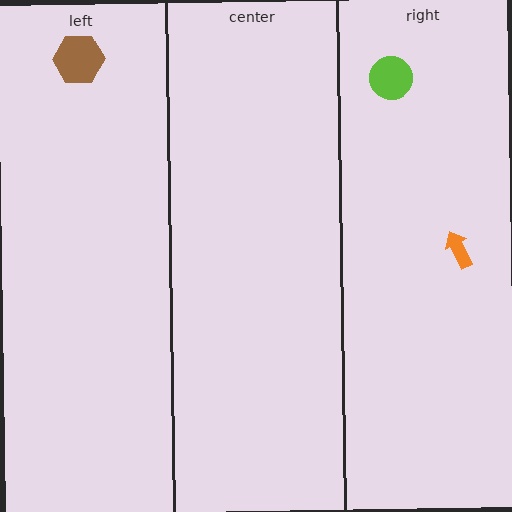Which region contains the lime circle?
The right region.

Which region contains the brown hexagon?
The left region.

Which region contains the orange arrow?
The right region.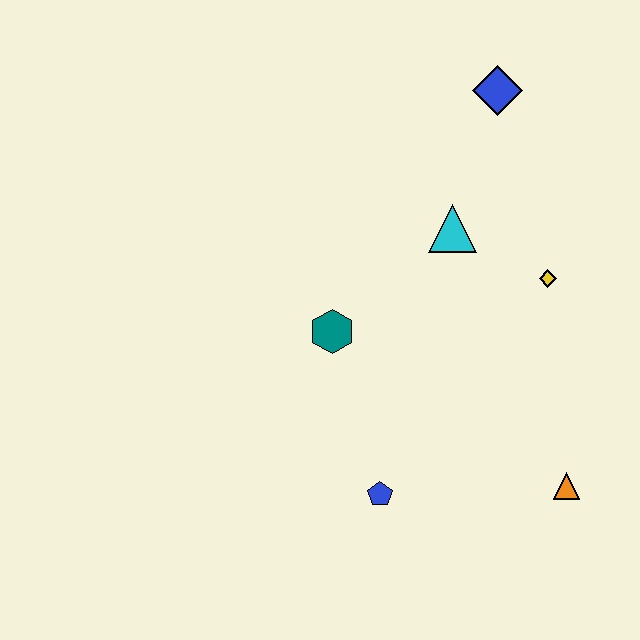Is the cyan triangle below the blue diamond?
Yes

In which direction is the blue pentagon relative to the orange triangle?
The blue pentagon is to the left of the orange triangle.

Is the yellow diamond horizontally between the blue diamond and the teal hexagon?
No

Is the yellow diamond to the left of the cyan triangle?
No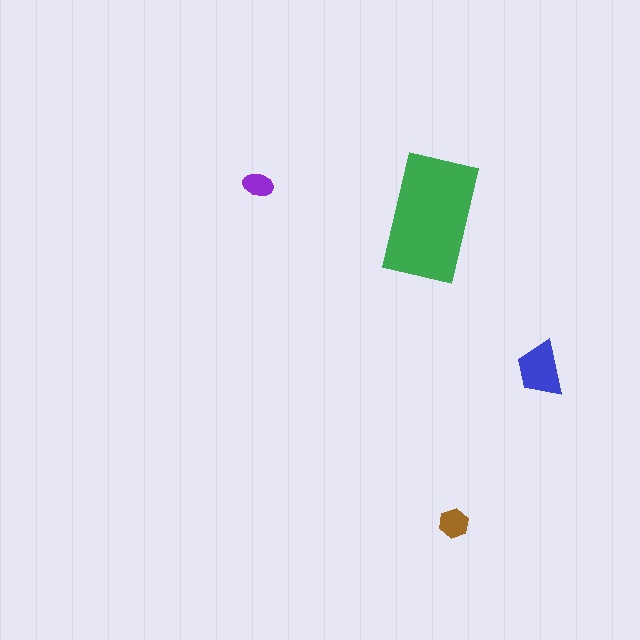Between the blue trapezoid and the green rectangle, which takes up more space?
The green rectangle.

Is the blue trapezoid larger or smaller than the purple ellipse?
Larger.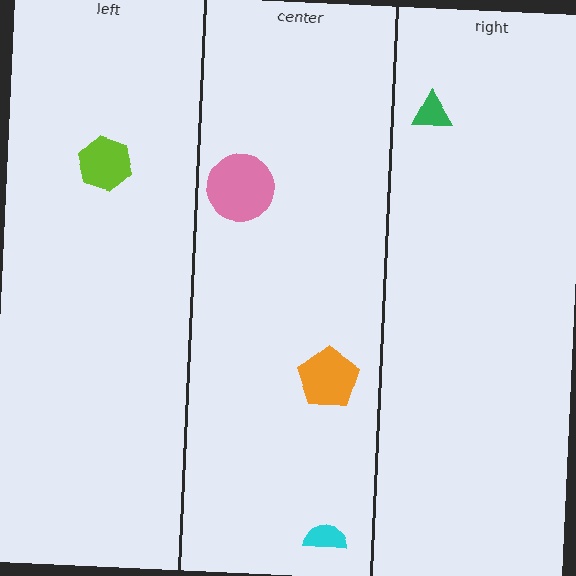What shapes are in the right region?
The green triangle.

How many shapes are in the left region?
1.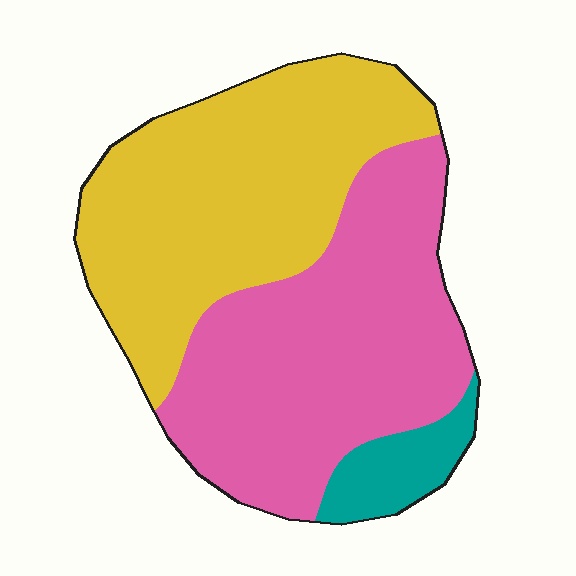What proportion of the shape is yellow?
Yellow covers about 45% of the shape.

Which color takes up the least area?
Teal, at roughly 10%.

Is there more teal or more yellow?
Yellow.